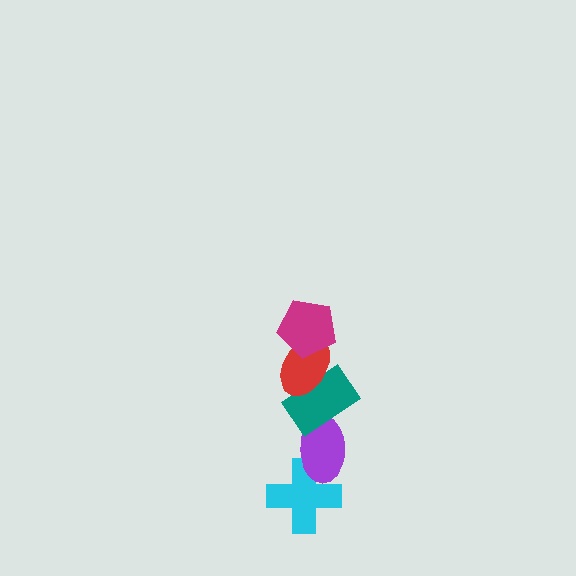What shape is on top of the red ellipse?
The magenta pentagon is on top of the red ellipse.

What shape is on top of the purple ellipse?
The teal rectangle is on top of the purple ellipse.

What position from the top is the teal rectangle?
The teal rectangle is 3rd from the top.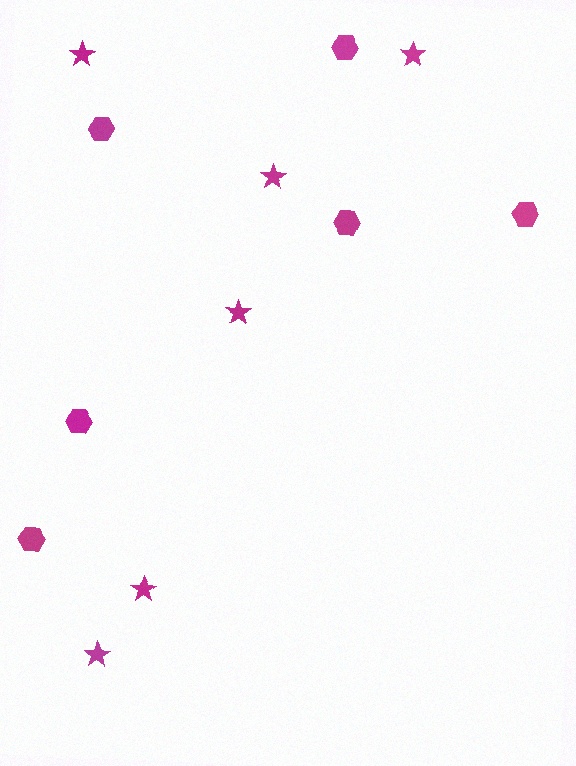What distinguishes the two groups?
There are 2 groups: one group of hexagons (6) and one group of stars (6).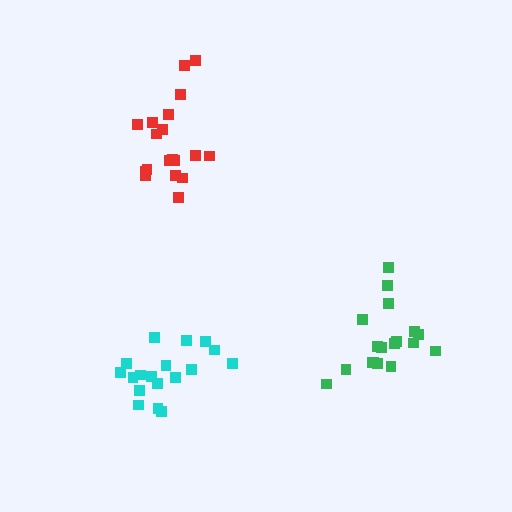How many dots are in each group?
Group 1: 18 dots, Group 2: 19 dots, Group 3: 18 dots (55 total).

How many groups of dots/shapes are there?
There are 3 groups.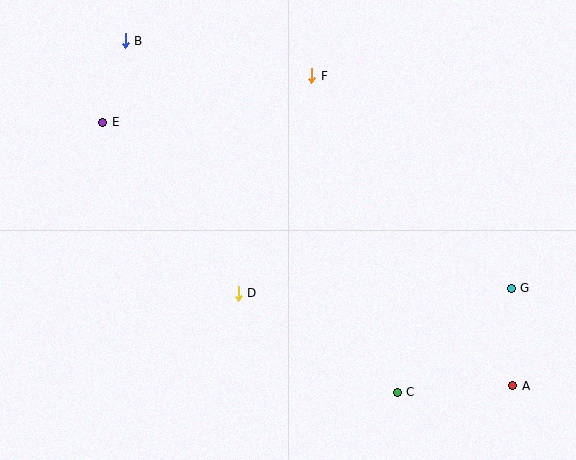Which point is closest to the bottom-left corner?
Point D is closest to the bottom-left corner.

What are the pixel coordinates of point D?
Point D is at (238, 293).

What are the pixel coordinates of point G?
Point G is at (511, 288).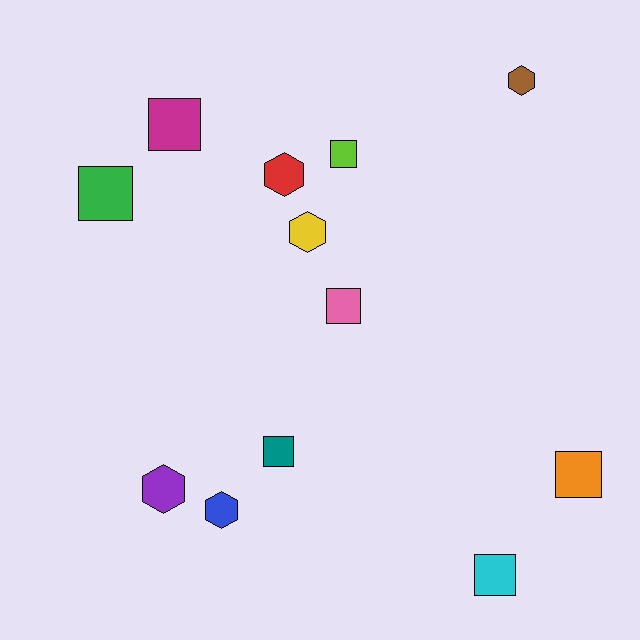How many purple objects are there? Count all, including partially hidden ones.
There is 1 purple object.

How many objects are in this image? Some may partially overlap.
There are 12 objects.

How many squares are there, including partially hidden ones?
There are 7 squares.